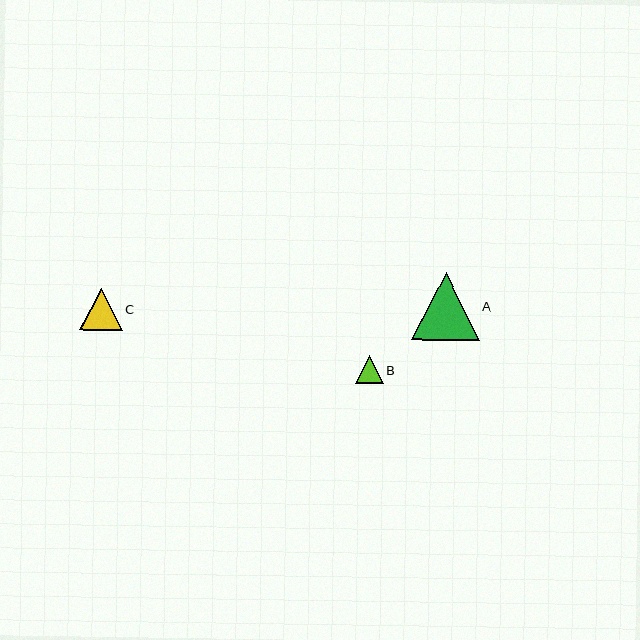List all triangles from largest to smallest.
From largest to smallest: A, C, B.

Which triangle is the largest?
Triangle A is the largest with a size of approximately 68 pixels.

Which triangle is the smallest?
Triangle B is the smallest with a size of approximately 27 pixels.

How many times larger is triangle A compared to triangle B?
Triangle A is approximately 2.5 times the size of triangle B.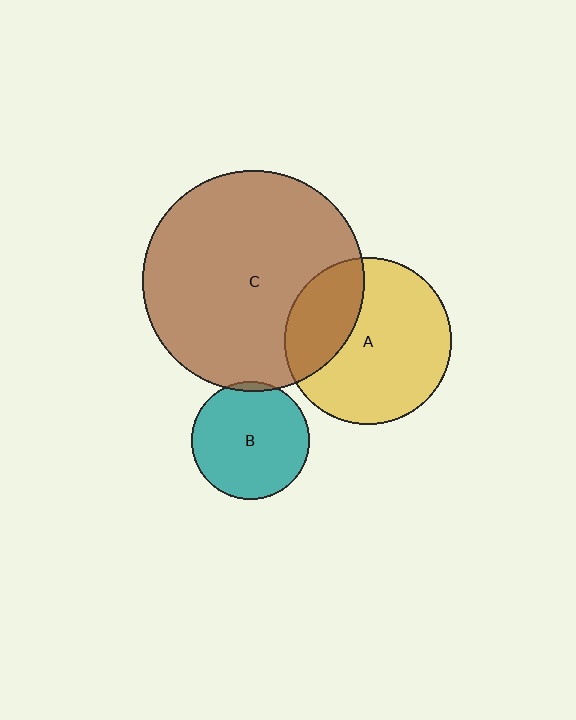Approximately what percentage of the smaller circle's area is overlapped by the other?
Approximately 5%.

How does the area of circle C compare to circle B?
Approximately 3.5 times.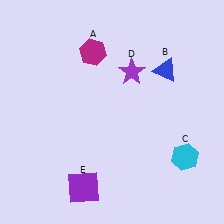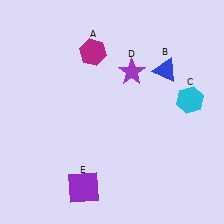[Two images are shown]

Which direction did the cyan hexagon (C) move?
The cyan hexagon (C) moved up.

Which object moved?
The cyan hexagon (C) moved up.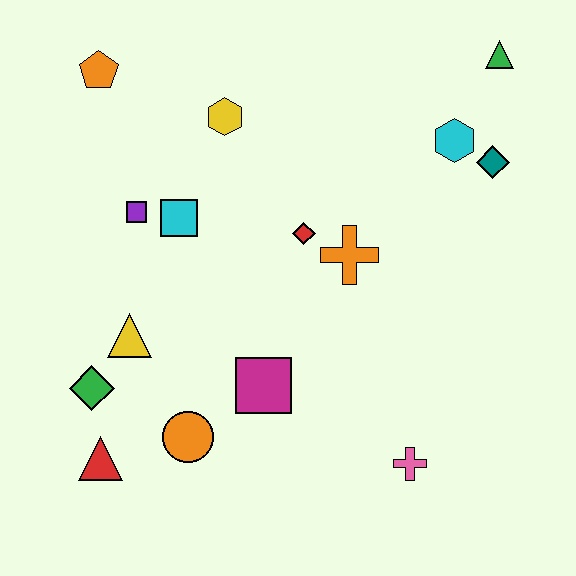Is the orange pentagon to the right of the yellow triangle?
No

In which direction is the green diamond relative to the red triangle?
The green diamond is above the red triangle.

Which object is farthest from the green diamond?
The green triangle is farthest from the green diamond.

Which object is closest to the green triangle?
The cyan hexagon is closest to the green triangle.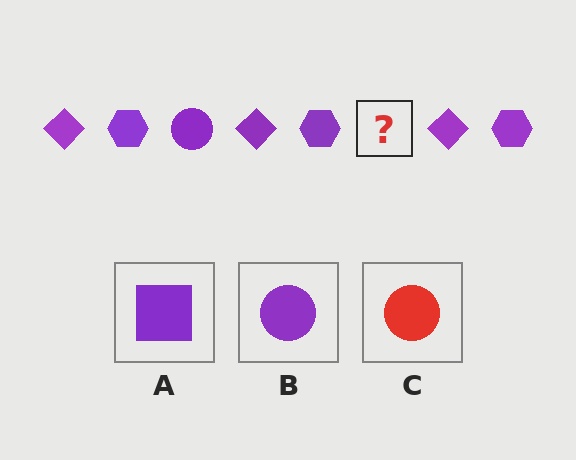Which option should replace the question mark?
Option B.